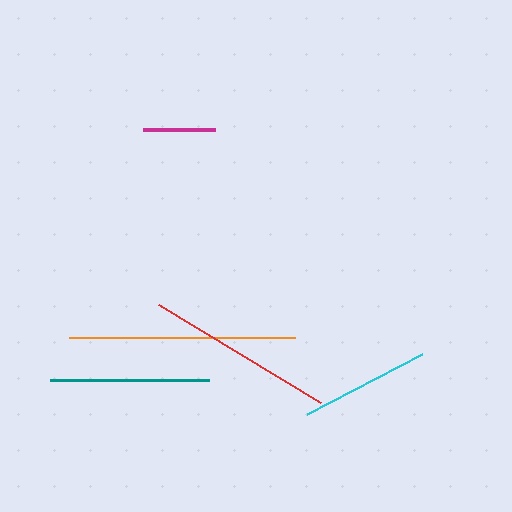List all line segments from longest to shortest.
From longest to shortest: orange, red, teal, cyan, magenta.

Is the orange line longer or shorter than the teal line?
The orange line is longer than the teal line.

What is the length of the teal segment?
The teal segment is approximately 159 pixels long.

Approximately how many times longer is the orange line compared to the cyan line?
The orange line is approximately 1.7 times the length of the cyan line.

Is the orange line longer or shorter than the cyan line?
The orange line is longer than the cyan line.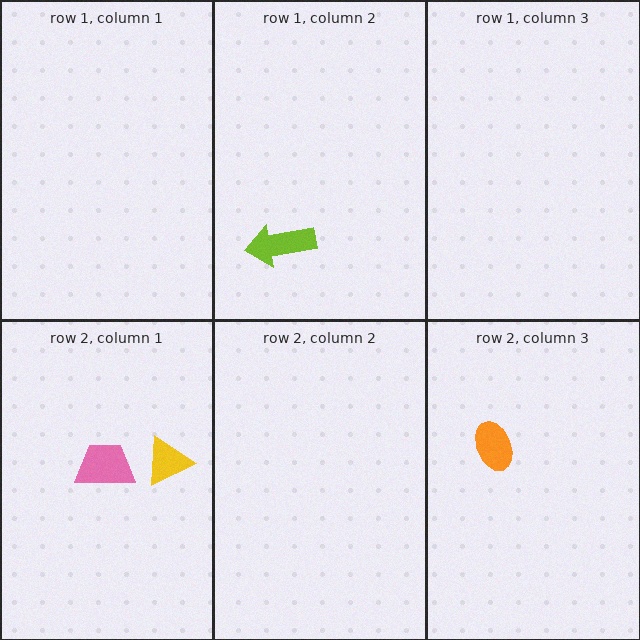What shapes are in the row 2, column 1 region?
The yellow triangle, the pink trapezoid.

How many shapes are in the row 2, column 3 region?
1.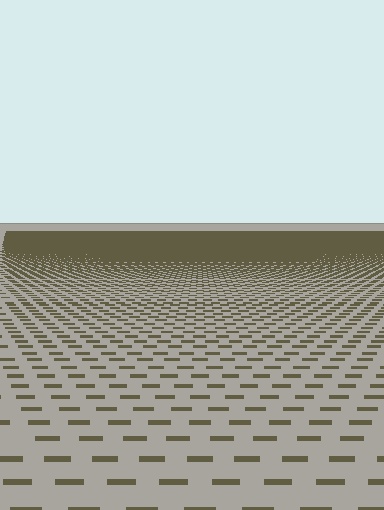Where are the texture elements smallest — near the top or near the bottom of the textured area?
Near the top.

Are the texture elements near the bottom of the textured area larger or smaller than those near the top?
Larger. Near the bottom, elements are closer to the viewer and appear at a bigger on-screen size.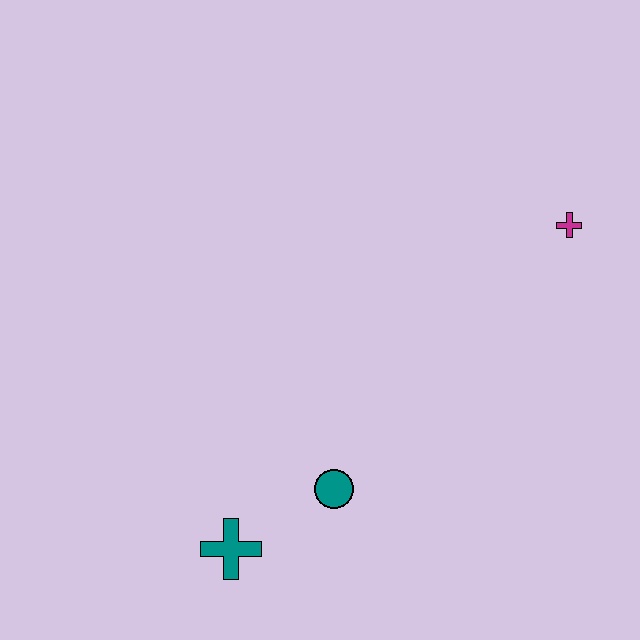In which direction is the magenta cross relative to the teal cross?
The magenta cross is to the right of the teal cross.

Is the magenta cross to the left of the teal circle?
No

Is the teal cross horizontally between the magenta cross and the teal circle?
No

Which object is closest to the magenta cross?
The teal circle is closest to the magenta cross.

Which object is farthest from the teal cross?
The magenta cross is farthest from the teal cross.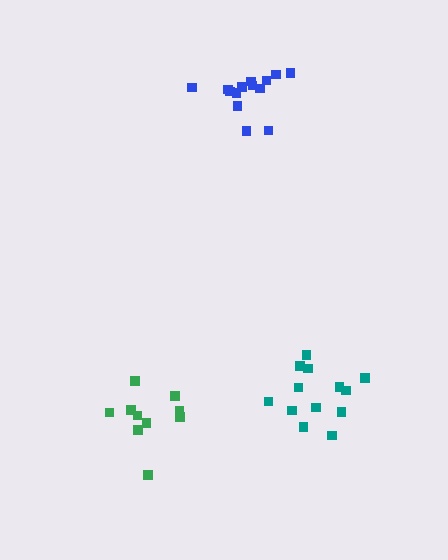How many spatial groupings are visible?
There are 3 spatial groupings.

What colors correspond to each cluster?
The clusters are colored: blue, green, teal.